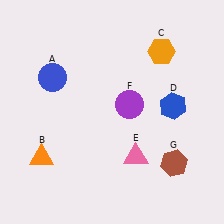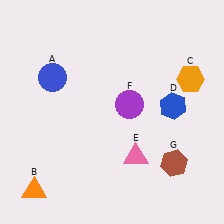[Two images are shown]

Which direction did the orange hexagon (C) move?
The orange hexagon (C) moved right.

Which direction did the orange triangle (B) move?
The orange triangle (B) moved down.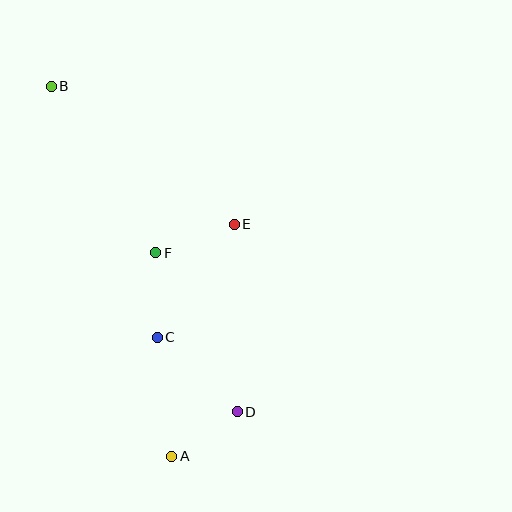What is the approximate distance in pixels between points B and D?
The distance between B and D is approximately 375 pixels.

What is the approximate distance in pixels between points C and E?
The distance between C and E is approximately 137 pixels.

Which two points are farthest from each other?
Points A and B are farthest from each other.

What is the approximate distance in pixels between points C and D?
The distance between C and D is approximately 109 pixels.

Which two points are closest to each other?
Points A and D are closest to each other.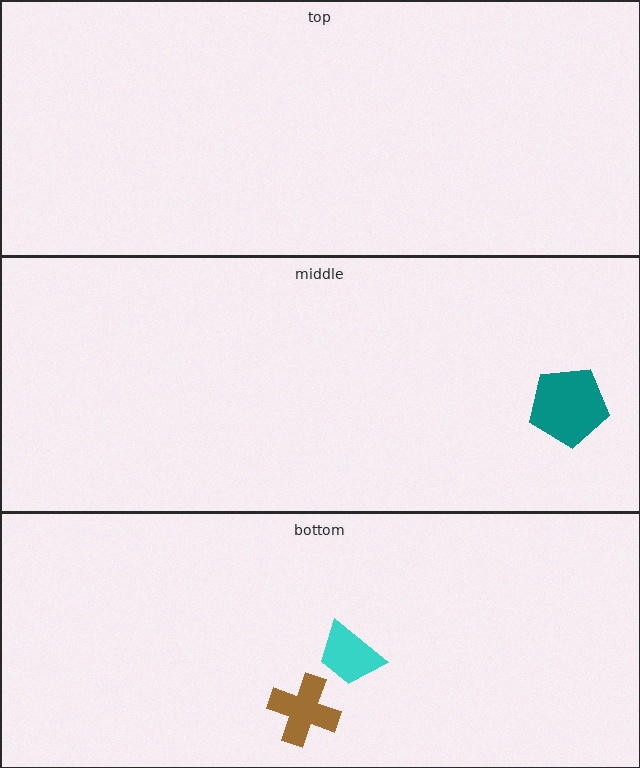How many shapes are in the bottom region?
2.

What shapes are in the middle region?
The teal pentagon.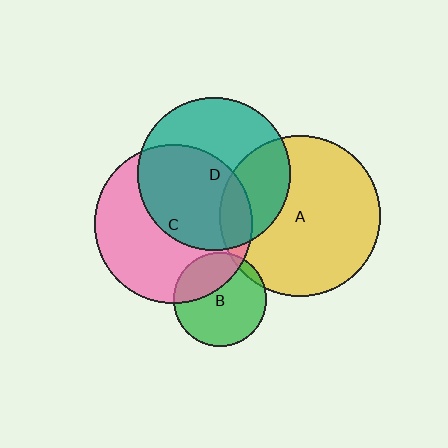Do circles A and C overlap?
Yes.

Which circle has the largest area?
Circle A (yellow).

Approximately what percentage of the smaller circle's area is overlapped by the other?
Approximately 10%.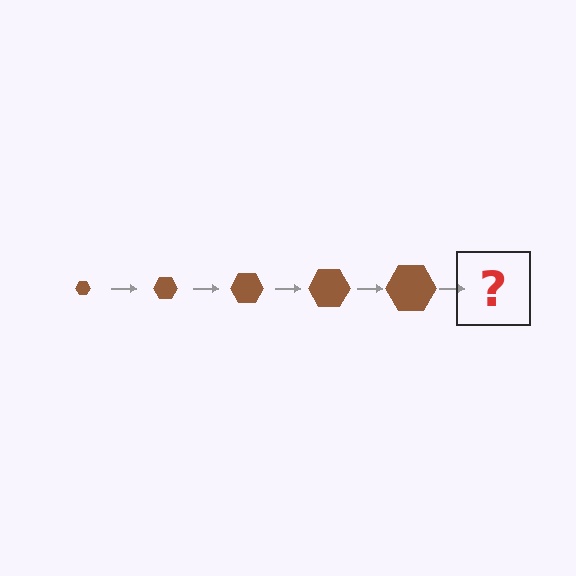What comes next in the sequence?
The next element should be a brown hexagon, larger than the previous one.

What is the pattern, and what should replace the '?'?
The pattern is that the hexagon gets progressively larger each step. The '?' should be a brown hexagon, larger than the previous one.